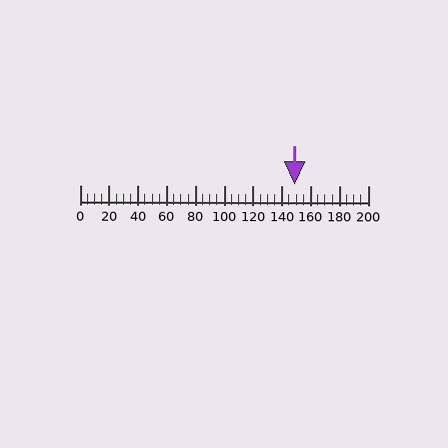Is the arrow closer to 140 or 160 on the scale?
The arrow is closer to 140.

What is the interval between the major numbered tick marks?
The major tick marks are spaced 20 units apart.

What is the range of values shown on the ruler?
The ruler shows values from 0 to 200.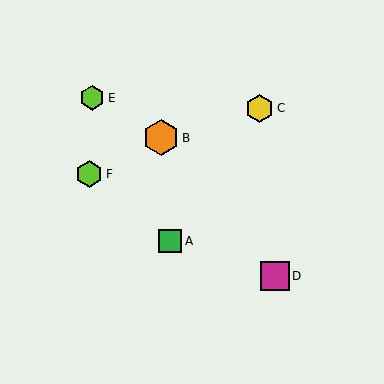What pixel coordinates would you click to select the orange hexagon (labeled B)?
Click at (161, 138) to select the orange hexagon B.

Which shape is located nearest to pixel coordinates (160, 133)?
The orange hexagon (labeled B) at (161, 138) is nearest to that location.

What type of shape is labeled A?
Shape A is a green square.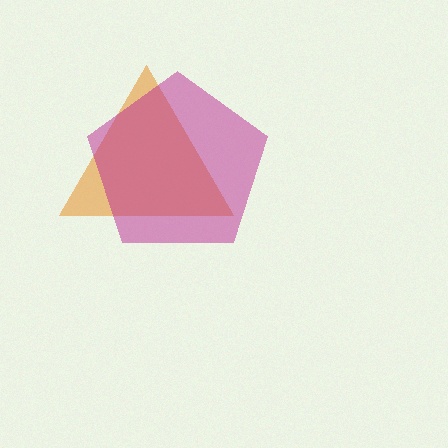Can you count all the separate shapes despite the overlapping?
Yes, there are 2 separate shapes.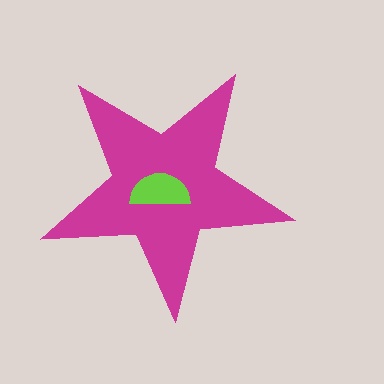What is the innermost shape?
The lime semicircle.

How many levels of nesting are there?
2.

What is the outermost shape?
The magenta star.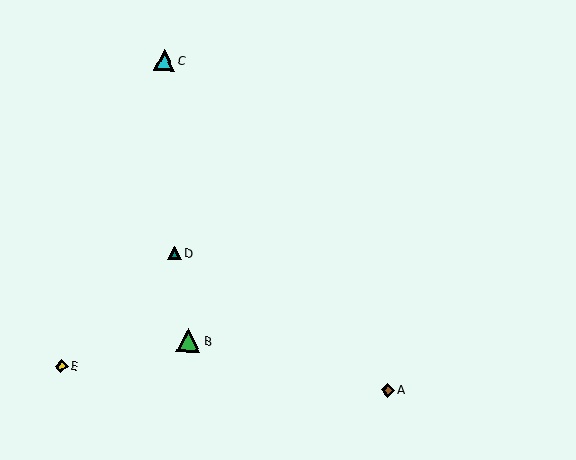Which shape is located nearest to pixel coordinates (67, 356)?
The yellow diamond (labeled E) at (61, 366) is nearest to that location.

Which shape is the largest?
The green triangle (labeled B) is the largest.